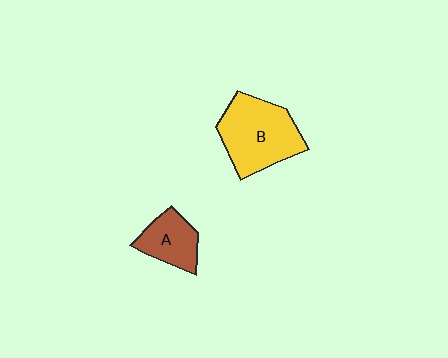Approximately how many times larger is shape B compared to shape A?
Approximately 1.9 times.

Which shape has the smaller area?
Shape A (brown).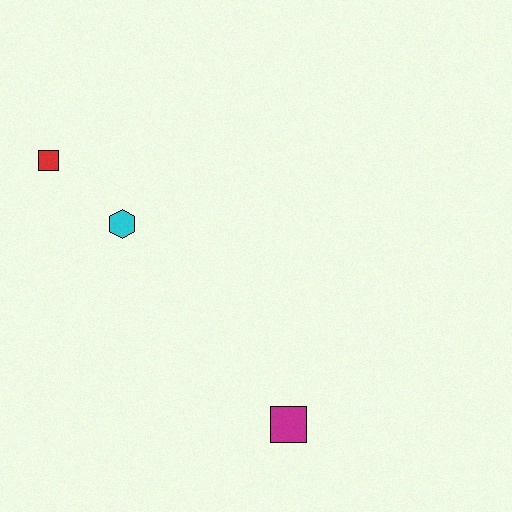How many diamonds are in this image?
There are no diamonds.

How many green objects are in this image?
There are no green objects.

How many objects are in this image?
There are 3 objects.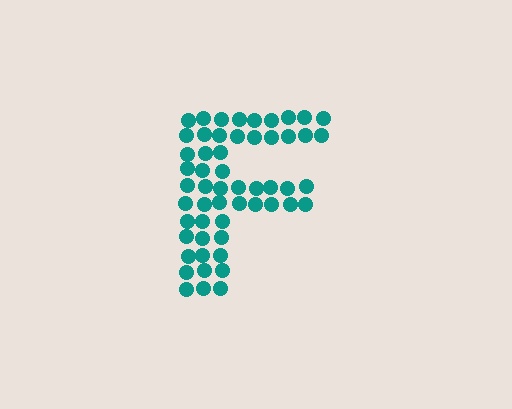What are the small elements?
The small elements are circles.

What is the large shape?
The large shape is the letter F.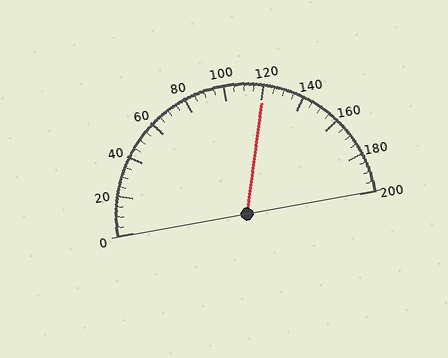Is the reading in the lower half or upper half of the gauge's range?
The reading is in the upper half of the range (0 to 200).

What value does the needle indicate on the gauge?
The needle indicates approximately 120.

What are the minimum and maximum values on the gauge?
The gauge ranges from 0 to 200.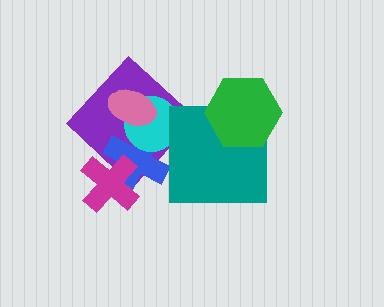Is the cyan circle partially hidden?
Yes, it is partially covered by another shape.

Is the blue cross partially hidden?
Yes, it is partially covered by another shape.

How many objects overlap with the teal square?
1 object overlaps with the teal square.